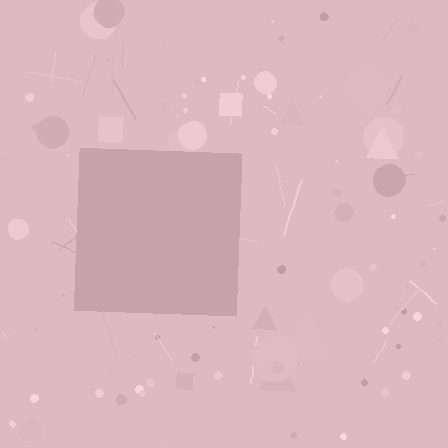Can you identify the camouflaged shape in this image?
The camouflaged shape is a square.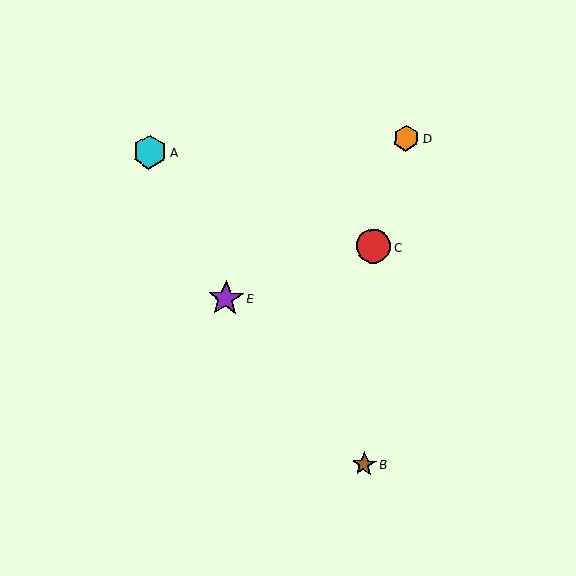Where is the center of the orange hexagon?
The center of the orange hexagon is at (407, 138).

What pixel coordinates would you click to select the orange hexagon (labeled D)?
Click at (407, 138) to select the orange hexagon D.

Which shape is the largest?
The purple star (labeled E) is the largest.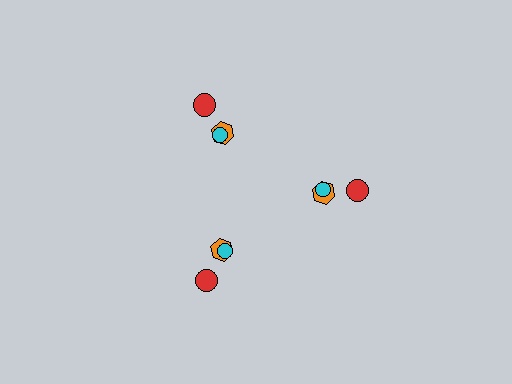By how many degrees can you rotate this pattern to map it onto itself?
The pattern maps onto itself every 120 degrees of rotation.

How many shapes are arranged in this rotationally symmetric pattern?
There are 9 shapes, arranged in 3 groups of 3.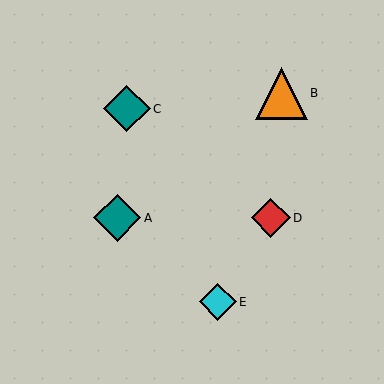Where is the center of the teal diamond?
The center of the teal diamond is at (117, 218).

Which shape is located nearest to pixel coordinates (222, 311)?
The cyan diamond (labeled E) at (218, 302) is nearest to that location.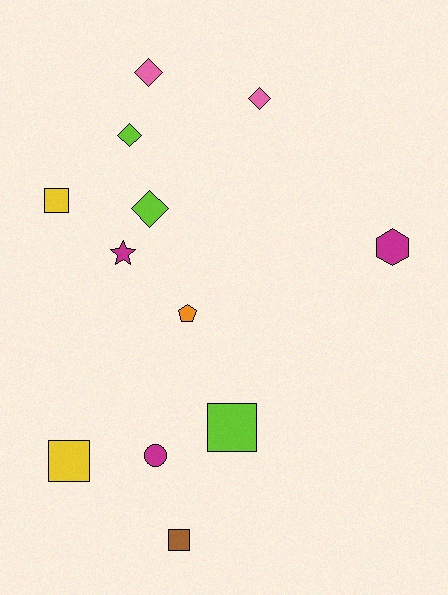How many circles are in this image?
There is 1 circle.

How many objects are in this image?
There are 12 objects.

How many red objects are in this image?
There are no red objects.